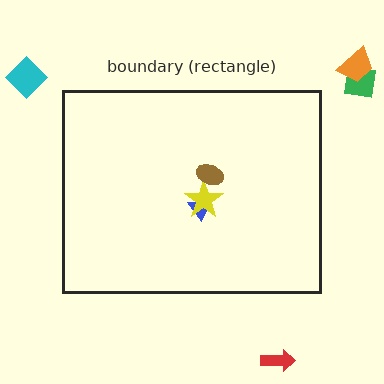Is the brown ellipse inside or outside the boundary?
Inside.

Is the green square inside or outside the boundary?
Outside.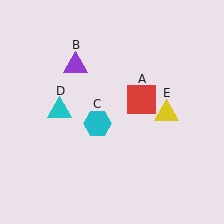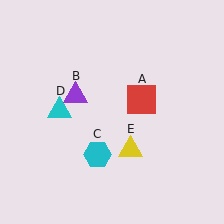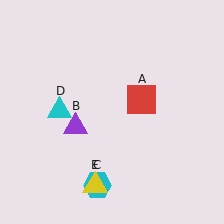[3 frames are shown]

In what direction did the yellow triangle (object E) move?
The yellow triangle (object E) moved down and to the left.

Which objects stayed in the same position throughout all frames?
Red square (object A) and cyan triangle (object D) remained stationary.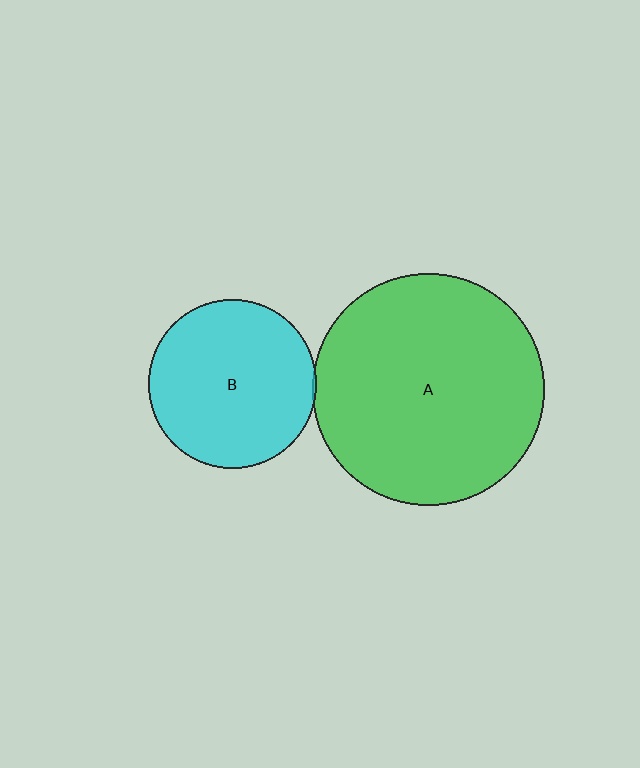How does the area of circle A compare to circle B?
Approximately 1.9 times.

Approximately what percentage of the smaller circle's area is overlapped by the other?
Approximately 5%.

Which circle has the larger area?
Circle A (green).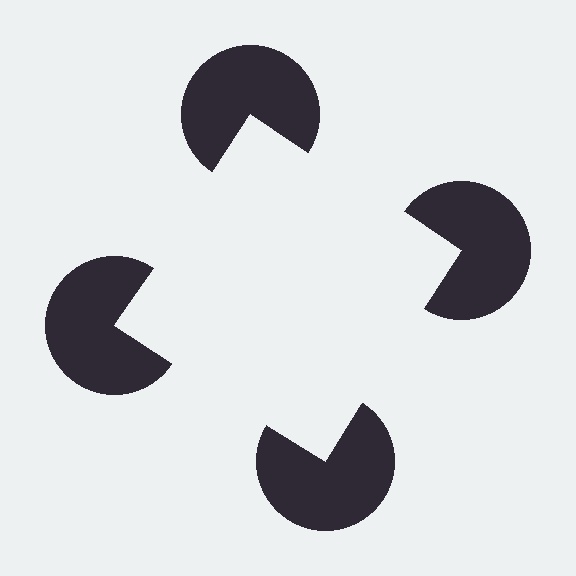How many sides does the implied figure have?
4 sides.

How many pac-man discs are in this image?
There are 4 — one at each vertex of the illusory square.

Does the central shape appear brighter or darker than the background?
It typically appears slightly brighter than the background, even though no actual brightness change is drawn.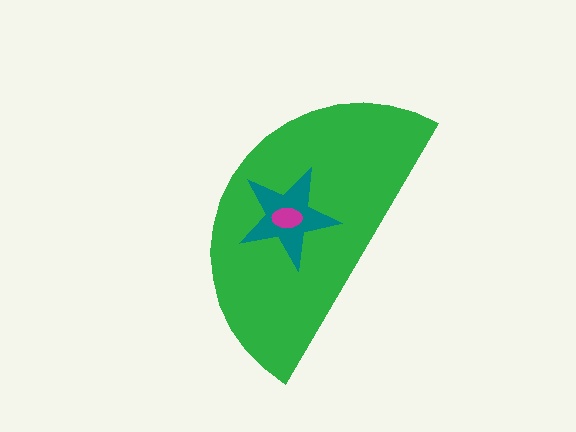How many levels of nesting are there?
3.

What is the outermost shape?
The green semicircle.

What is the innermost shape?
The magenta ellipse.